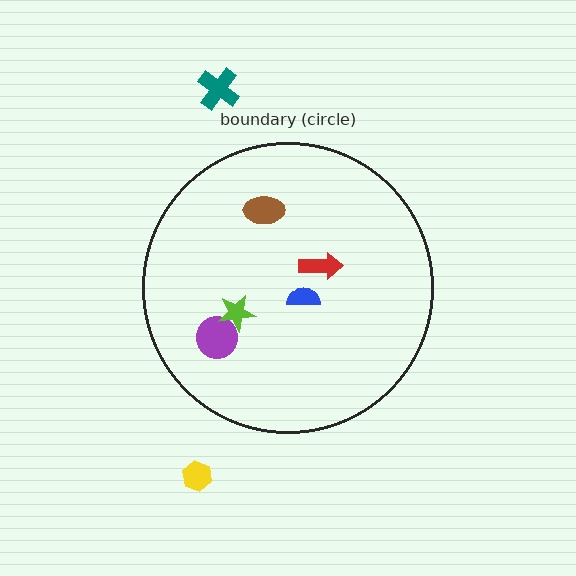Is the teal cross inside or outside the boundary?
Outside.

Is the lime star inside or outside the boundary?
Inside.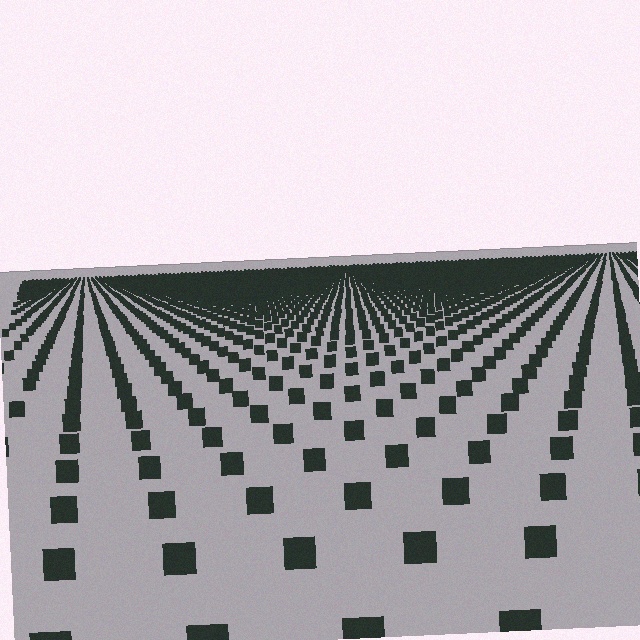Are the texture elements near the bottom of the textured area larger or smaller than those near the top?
Larger. Near the bottom, elements are closer to the viewer and appear at a bigger on-screen size.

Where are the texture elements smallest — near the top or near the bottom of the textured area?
Near the top.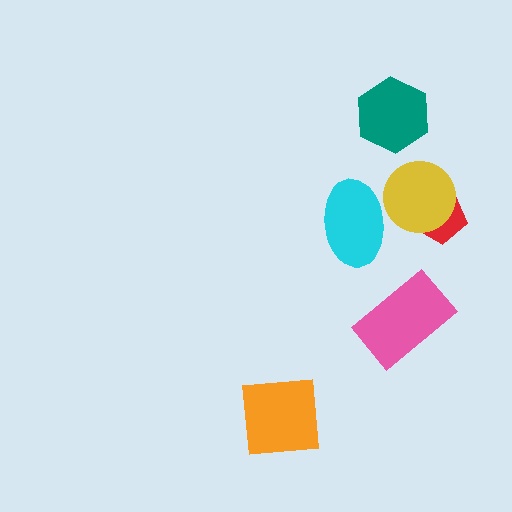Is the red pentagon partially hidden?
Yes, it is partially covered by another shape.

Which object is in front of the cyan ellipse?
The yellow circle is in front of the cyan ellipse.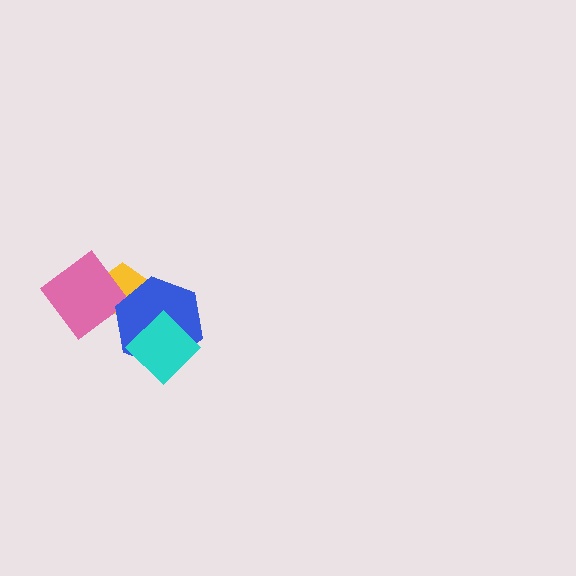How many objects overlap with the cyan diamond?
1 object overlaps with the cyan diamond.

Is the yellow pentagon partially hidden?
Yes, it is partially covered by another shape.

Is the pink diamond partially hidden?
Yes, it is partially covered by another shape.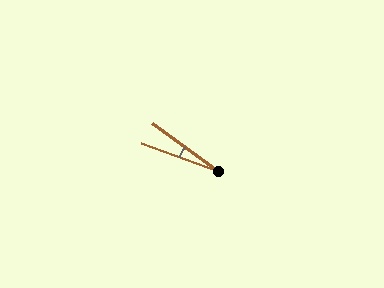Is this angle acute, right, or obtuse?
It is acute.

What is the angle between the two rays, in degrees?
Approximately 16 degrees.